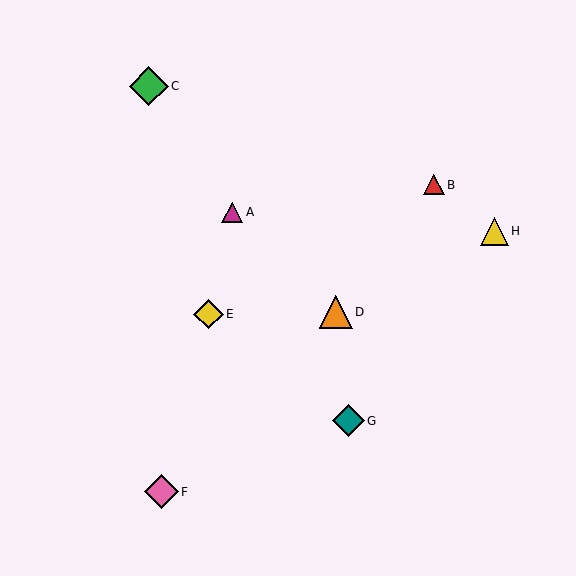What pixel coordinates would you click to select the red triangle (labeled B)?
Click at (434, 185) to select the red triangle B.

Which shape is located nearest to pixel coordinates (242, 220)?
The magenta triangle (labeled A) at (232, 212) is nearest to that location.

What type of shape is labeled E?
Shape E is a yellow diamond.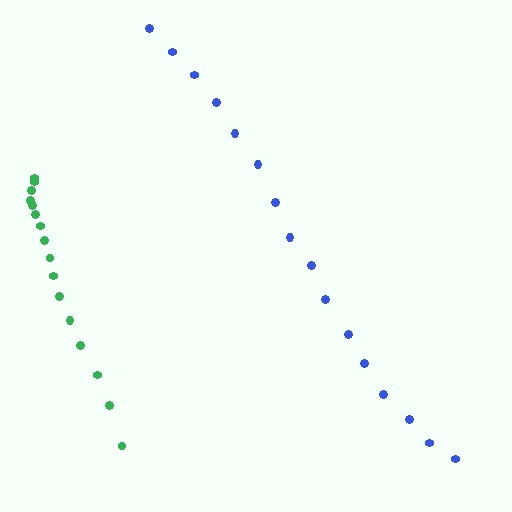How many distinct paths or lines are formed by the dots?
There are 2 distinct paths.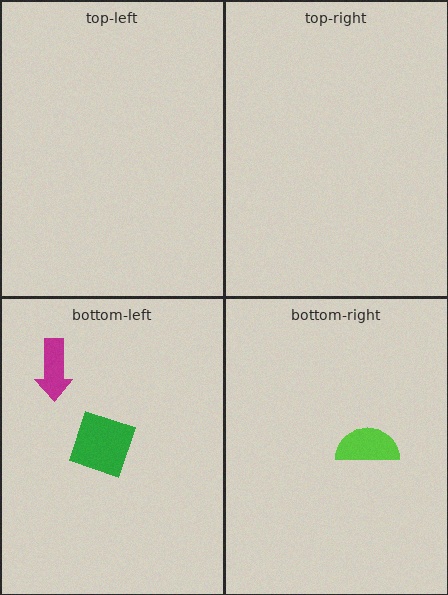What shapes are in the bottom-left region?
The green square, the magenta arrow.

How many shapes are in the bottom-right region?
1.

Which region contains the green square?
The bottom-left region.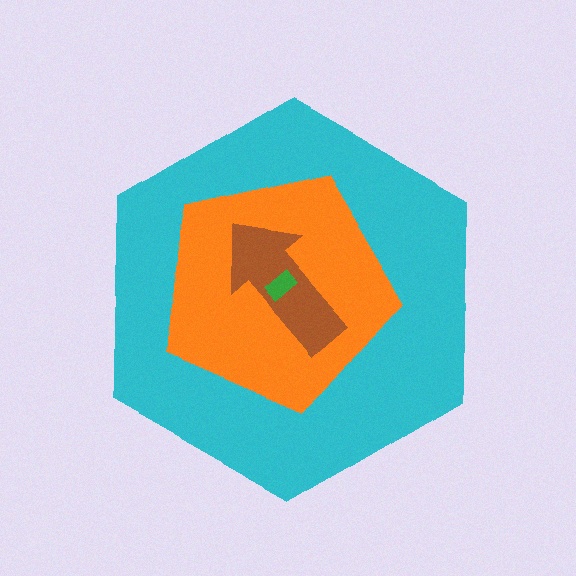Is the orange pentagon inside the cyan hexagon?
Yes.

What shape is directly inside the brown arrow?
The green rectangle.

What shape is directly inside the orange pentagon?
The brown arrow.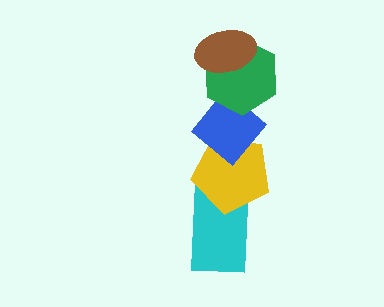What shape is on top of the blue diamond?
The green hexagon is on top of the blue diamond.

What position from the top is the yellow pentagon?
The yellow pentagon is 4th from the top.